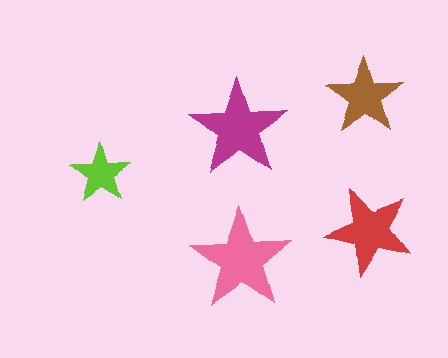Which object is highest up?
The brown star is topmost.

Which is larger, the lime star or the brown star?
The brown one.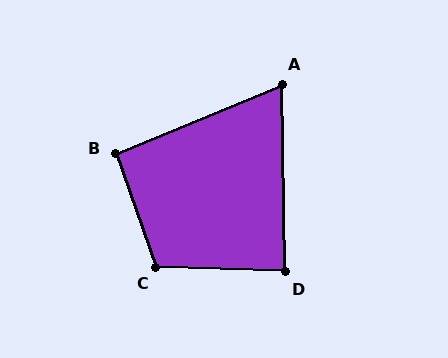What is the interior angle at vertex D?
Approximately 87 degrees (approximately right).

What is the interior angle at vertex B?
Approximately 93 degrees (approximately right).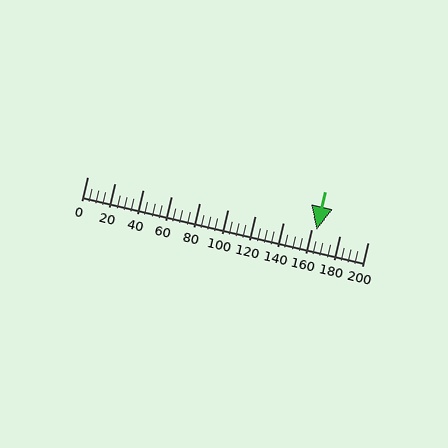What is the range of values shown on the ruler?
The ruler shows values from 0 to 200.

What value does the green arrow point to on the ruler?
The green arrow points to approximately 164.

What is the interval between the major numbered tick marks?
The major tick marks are spaced 20 units apart.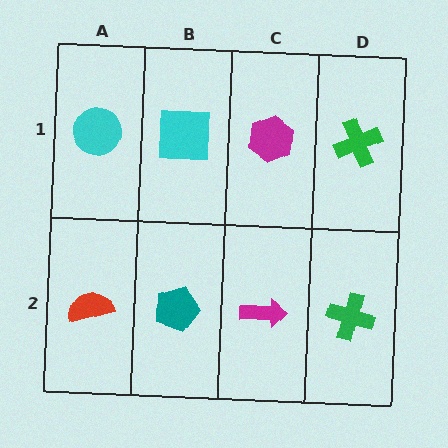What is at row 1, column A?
A cyan circle.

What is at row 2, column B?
A teal pentagon.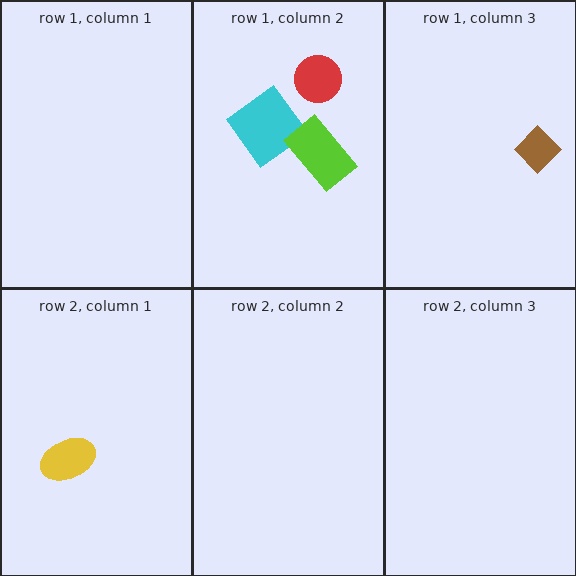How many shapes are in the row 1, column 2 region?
3.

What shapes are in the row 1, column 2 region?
The cyan diamond, the red circle, the lime rectangle.